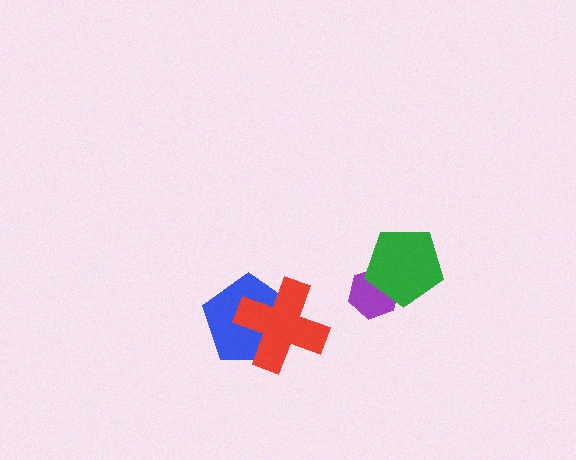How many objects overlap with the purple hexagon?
1 object overlaps with the purple hexagon.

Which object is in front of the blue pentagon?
The red cross is in front of the blue pentagon.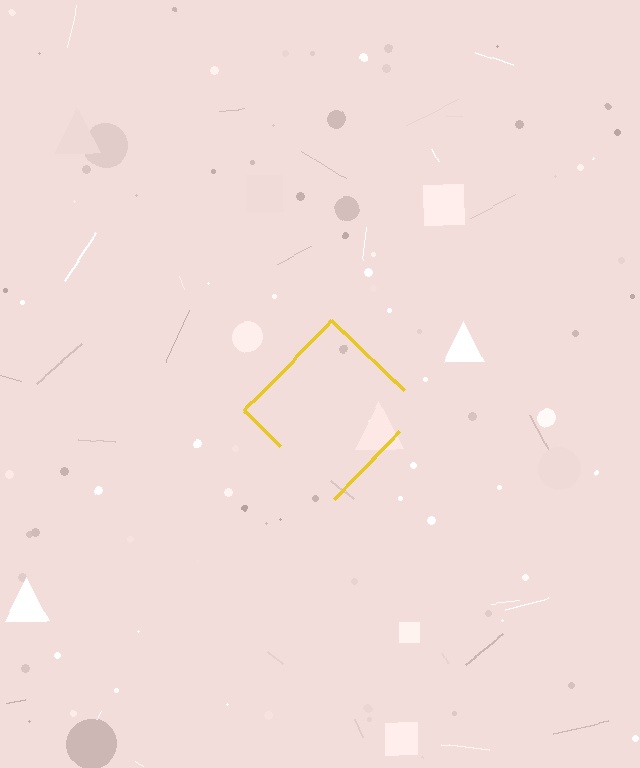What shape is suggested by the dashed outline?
The dashed outline suggests a diamond.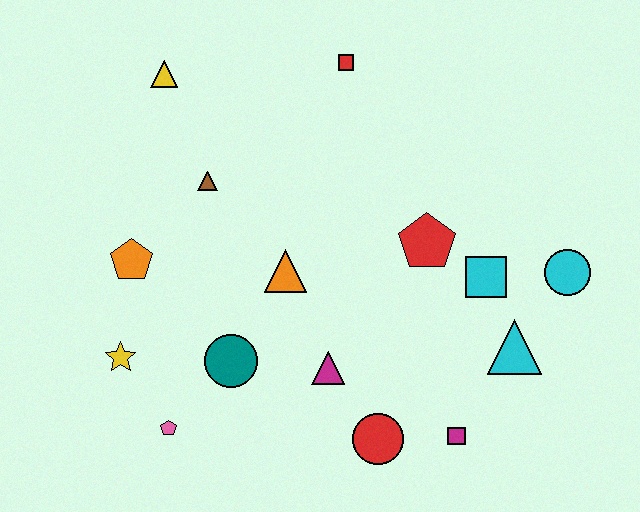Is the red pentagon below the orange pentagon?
No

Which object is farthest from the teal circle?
The cyan circle is farthest from the teal circle.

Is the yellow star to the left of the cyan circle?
Yes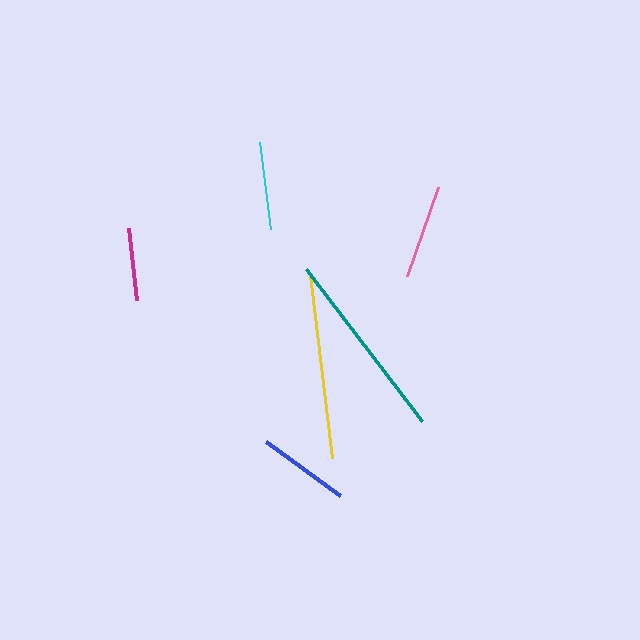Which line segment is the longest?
The teal line is the longest at approximately 190 pixels.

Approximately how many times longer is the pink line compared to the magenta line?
The pink line is approximately 1.3 times the length of the magenta line.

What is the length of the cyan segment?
The cyan segment is approximately 88 pixels long.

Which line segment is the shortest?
The magenta line is the shortest at approximately 72 pixels.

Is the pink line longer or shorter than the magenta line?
The pink line is longer than the magenta line.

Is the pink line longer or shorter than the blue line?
The pink line is longer than the blue line.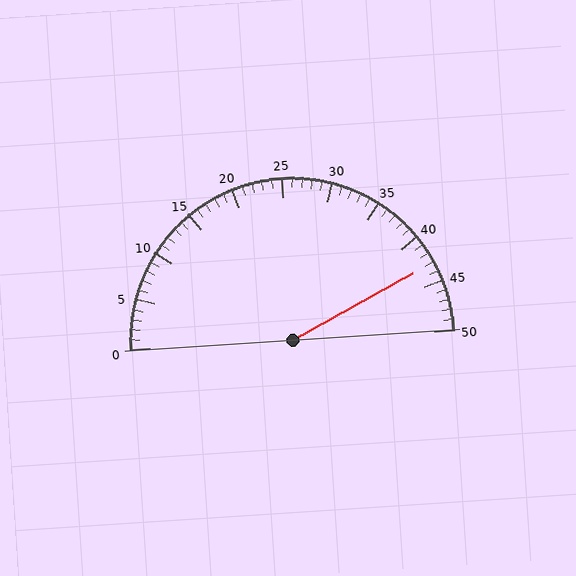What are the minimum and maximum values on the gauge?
The gauge ranges from 0 to 50.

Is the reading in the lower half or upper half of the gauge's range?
The reading is in the upper half of the range (0 to 50).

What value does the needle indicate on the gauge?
The needle indicates approximately 43.